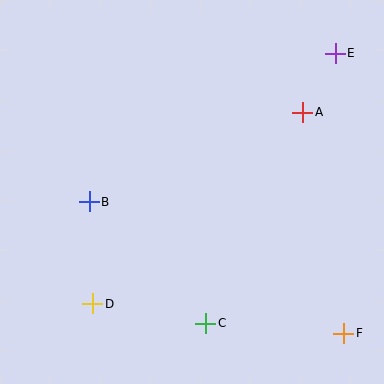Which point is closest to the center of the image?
Point B at (89, 202) is closest to the center.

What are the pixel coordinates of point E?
Point E is at (335, 53).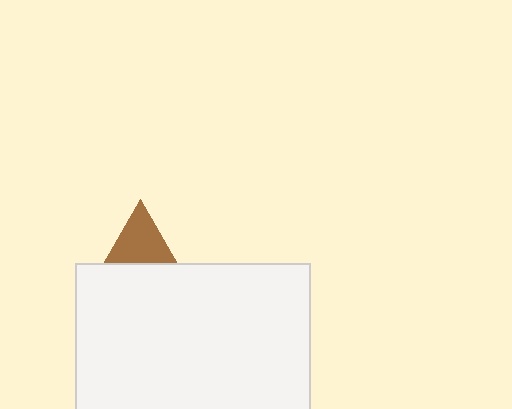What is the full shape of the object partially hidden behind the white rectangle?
The partially hidden object is a brown triangle.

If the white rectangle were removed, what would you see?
You would see the complete brown triangle.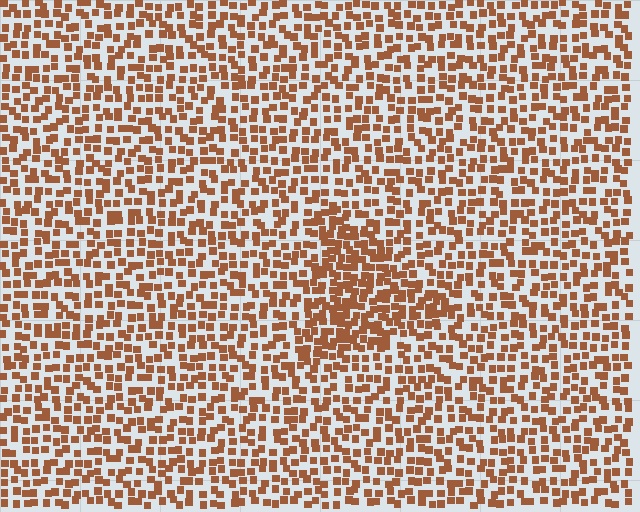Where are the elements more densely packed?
The elements are more densely packed inside the triangle boundary.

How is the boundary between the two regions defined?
The boundary is defined by a change in element density (approximately 1.7x ratio). All elements are the same color, size, and shape.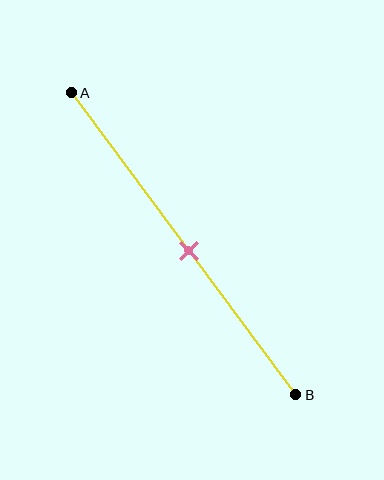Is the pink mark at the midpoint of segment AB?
Yes, the mark is approximately at the midpoint.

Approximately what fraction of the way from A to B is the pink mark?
The pink mark is approximately 50% of the way from A to B.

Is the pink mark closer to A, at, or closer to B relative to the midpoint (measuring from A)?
The pink mark is approximately at the midpoint of segment AB.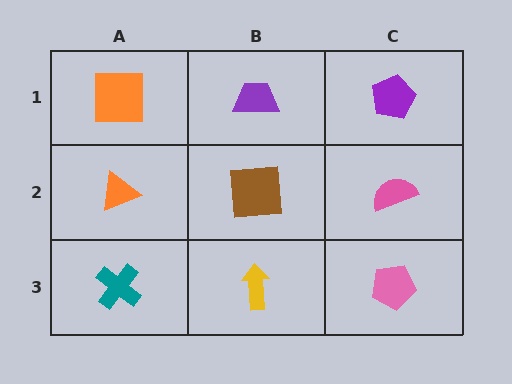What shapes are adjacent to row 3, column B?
A brown square (row 2, column B), a teal cross (row 3, column A), a pink pentagon (row 3, column C).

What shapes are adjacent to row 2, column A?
An orange square (row 1, column A), a teal cross (row 3, column A), a brown square (row 2, column B).